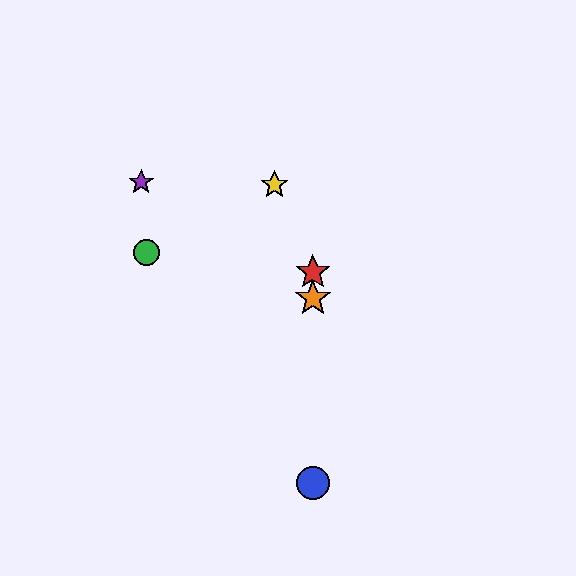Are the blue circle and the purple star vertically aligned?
No, the blue circle is at x≈313 and the purple star is at x≈141.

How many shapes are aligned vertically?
3 shapes (the red star, the blue circle, the orange star) are aligned vertically.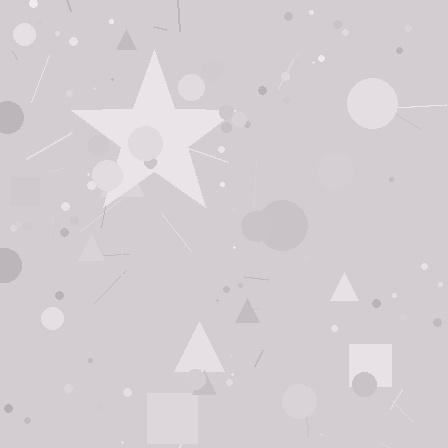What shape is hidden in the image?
A star is hidden in the image.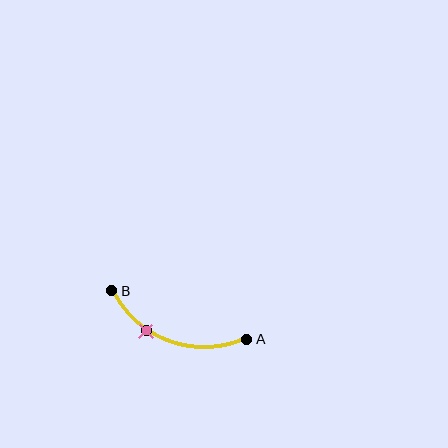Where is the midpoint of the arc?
The arc midpoint is the point on the curve farthest from the straight line joining A and B. It sits below that line.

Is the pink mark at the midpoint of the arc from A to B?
No. The pink mark lies on the arc but is closer to endpoint B. The arc midpoint would be at the point on the curve equidistant along the arc from both A and B.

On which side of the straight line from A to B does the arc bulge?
The arc bulges below the straight line connecting A and B.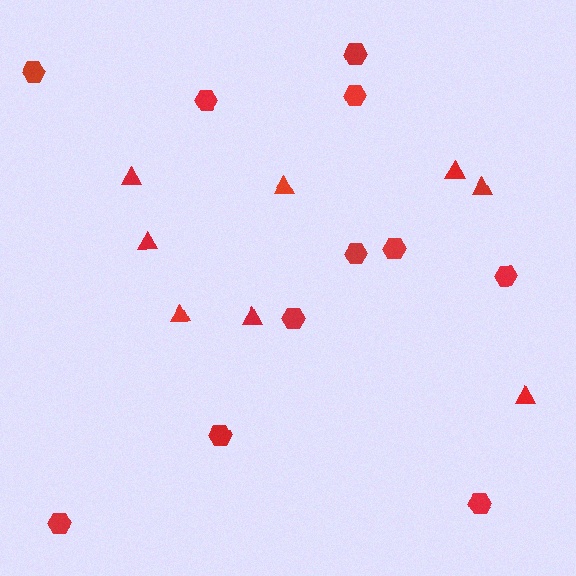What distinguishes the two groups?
There are 2 groups: one group of triangles (8) and one group of hexagons (11).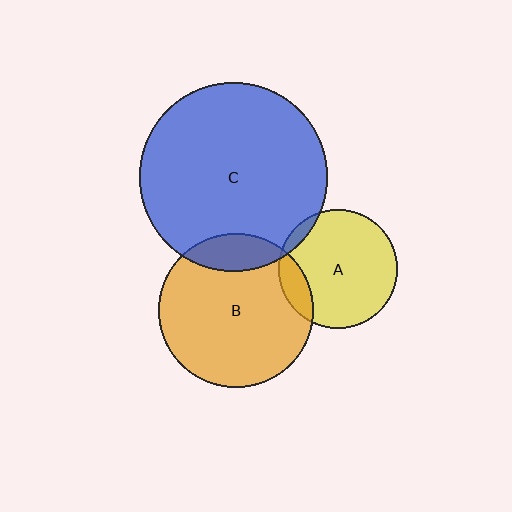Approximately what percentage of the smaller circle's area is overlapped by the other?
Approximately 15%.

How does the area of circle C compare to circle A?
Approximately 2.5 times.